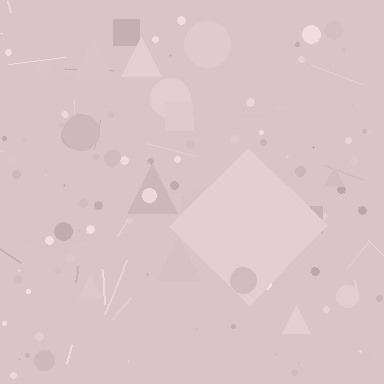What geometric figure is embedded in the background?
A diamond is embedded in the background.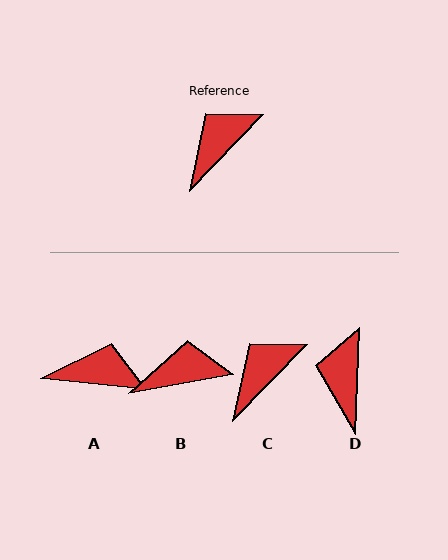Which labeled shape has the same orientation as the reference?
C.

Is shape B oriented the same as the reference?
No, it is off by about 36 degrees.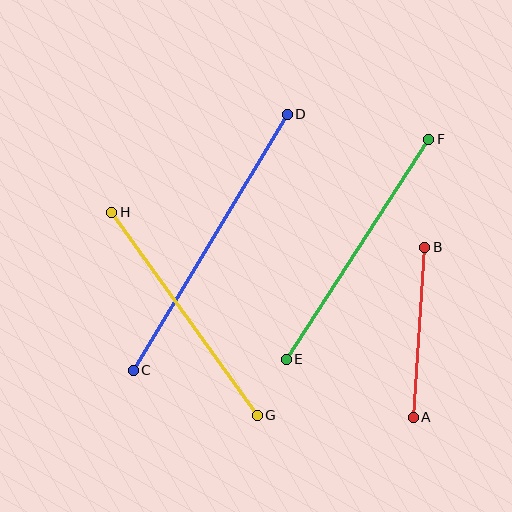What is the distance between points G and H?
The distance is approximately 250 pixels.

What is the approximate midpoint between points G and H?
The midpoint is at approximately (185, 314) pixels.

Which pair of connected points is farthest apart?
Points C and D are farthest apart.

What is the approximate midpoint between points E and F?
The midpoint is at approximately (357, 249) pixels.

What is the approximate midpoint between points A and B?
The midpoint is at approximately (419, 332) pixels.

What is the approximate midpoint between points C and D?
The midpoint is at approximately (210, 242) pixels.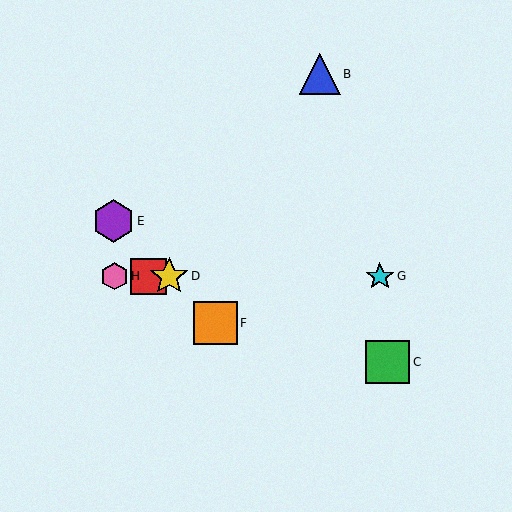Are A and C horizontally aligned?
No, A is at y≈276 and C is at y≈362.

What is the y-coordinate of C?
Object C is at y≈362.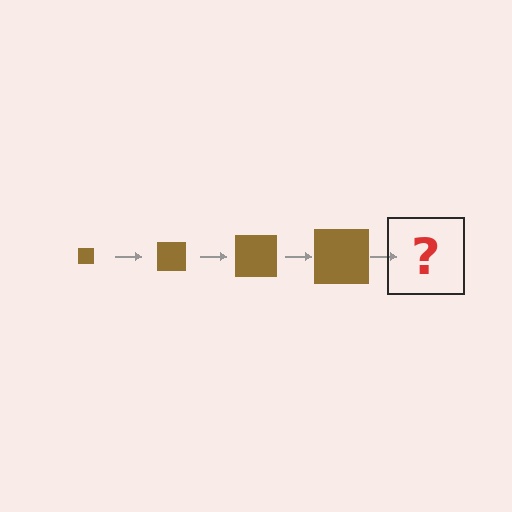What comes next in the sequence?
The next element should be a brown square, larger than the previous one.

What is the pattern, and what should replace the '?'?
The pattern is that the square gets progressively larger each step. The '?' should be a brown square, larger than the previous one.